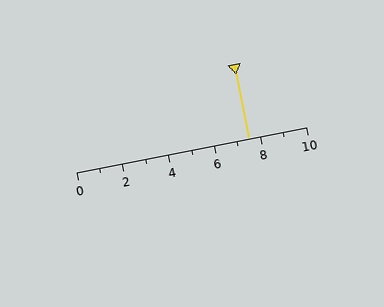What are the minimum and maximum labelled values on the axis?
The axis runs from 0 to 10.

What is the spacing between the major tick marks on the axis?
The major ticks are spaced 2 apart.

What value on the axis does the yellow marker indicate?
The marker indicates approximately 7.5.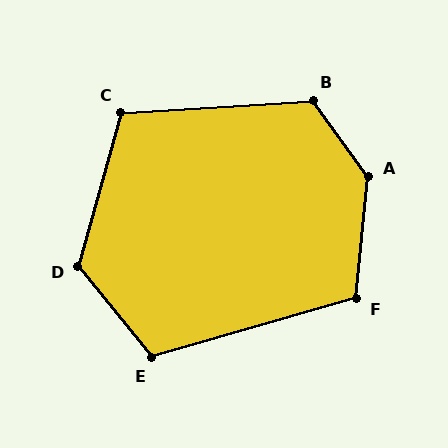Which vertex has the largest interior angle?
A, at approximately 138 degrees.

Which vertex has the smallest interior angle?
C, at approximately 109 degrees.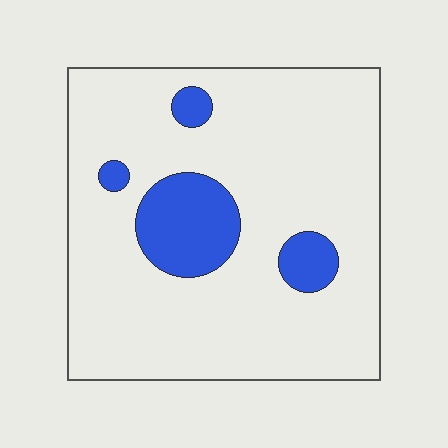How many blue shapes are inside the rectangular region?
4.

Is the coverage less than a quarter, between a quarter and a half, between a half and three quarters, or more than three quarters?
Less than a quarter.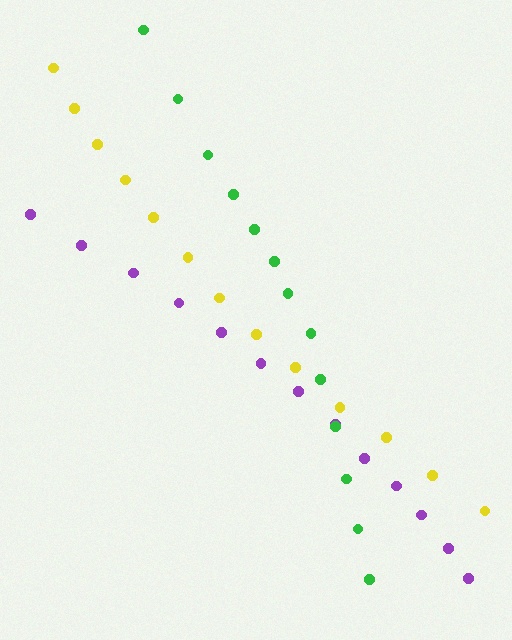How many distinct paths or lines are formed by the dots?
There are 3 distinct paths.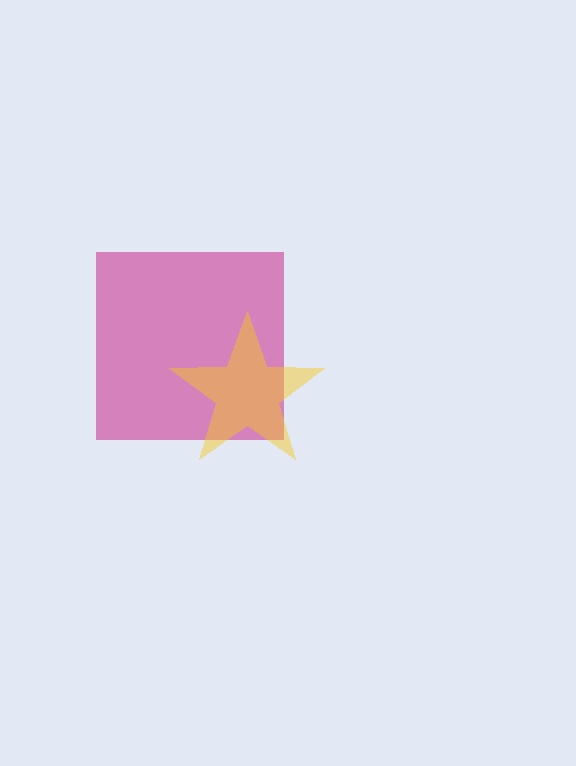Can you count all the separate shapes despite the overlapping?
Yes, there are 2 separate shapes.